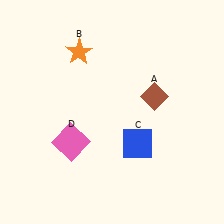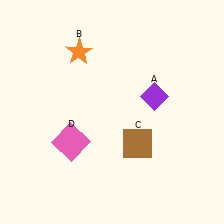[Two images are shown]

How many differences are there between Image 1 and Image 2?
There are 2 differences between the two images.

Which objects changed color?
A changed from brown to purple. C changed from blue to brown.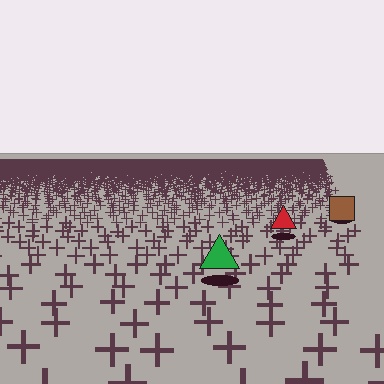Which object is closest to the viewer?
The green triangle is closest. The texture marks near it are larger and more spread out.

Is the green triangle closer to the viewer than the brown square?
Yes. The green triangle is closer — you can tell from the texture gradient: the ground texture is coarser near it.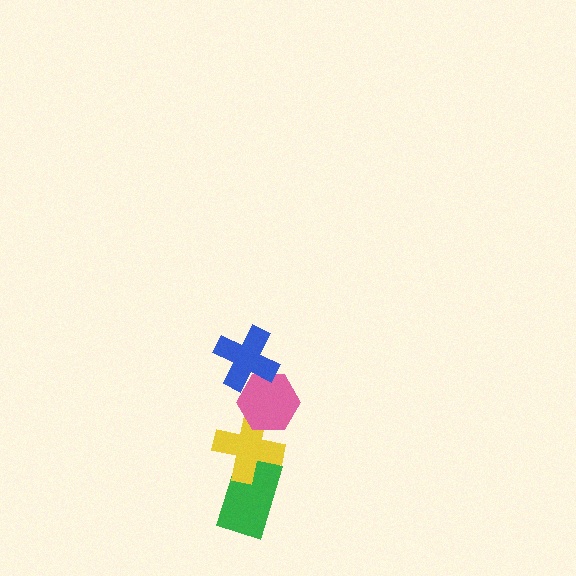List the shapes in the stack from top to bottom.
From top to bottom: the blue cross, the pink hexagon, the yellow cross, the green rectangle.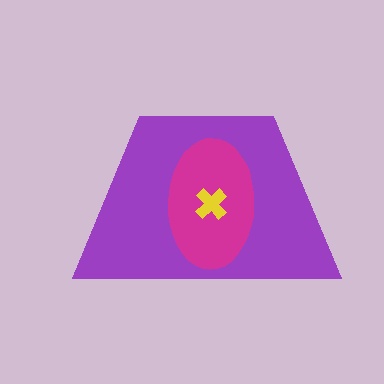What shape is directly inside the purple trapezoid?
The magenta ellipse.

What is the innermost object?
The yellow cross.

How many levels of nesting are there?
3.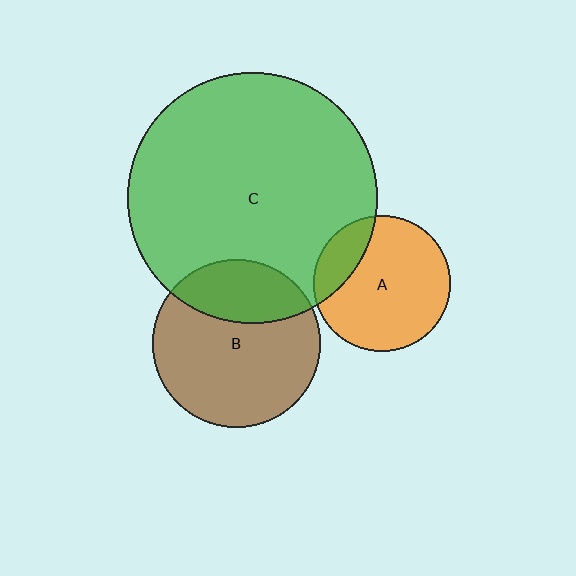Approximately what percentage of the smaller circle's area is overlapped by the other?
Approximately 30%.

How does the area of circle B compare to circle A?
Approximately 1.5 times.